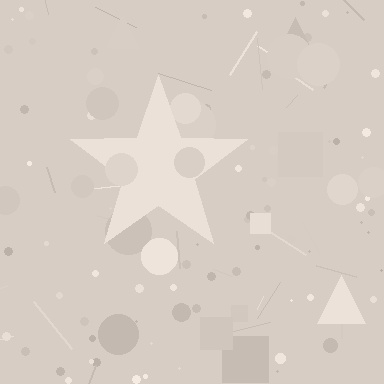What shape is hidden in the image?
A star is hidden in the image.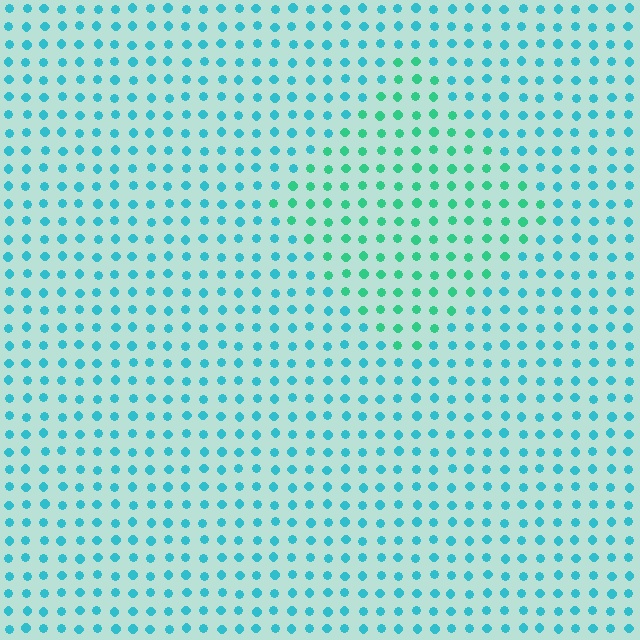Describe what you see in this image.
The image is filled with small cyan elements in a uniform arrangement. A diamond-shaped region is visible where the elements are tinted to a slightly different hue, forming a subtle color boundary.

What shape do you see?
I see a diamond.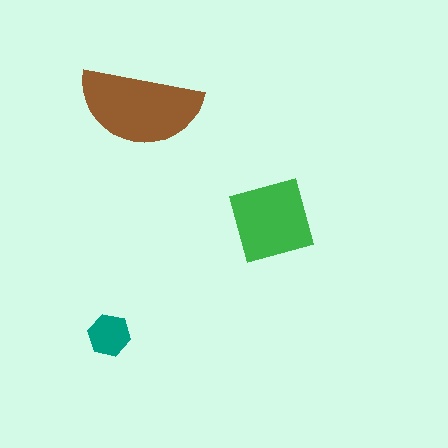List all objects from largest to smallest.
The brown semicircle, the green square, the teal hexagon.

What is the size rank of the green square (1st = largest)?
2nd.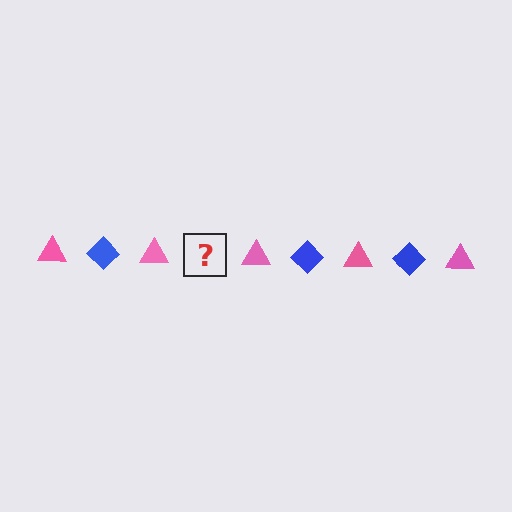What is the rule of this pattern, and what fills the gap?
The rule is that the pattern alternates between pink triangle and blue diamond. The gap should be filled with a blue diamond.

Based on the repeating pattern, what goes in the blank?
The blank should be a blue diamond.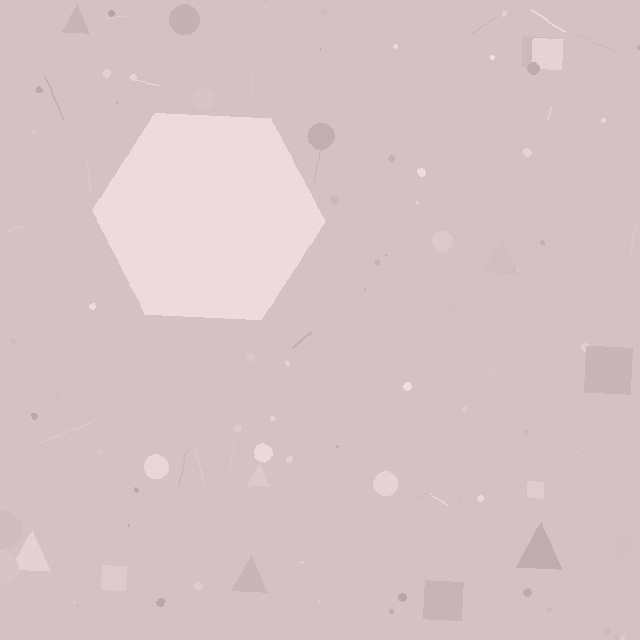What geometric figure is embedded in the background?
A hexagon is embedded in the background.